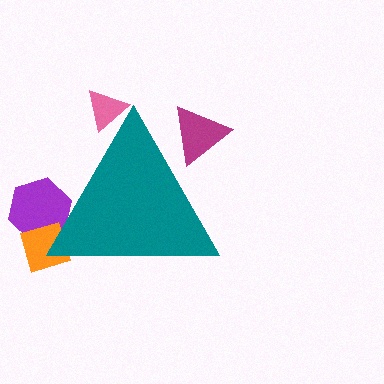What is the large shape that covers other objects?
A teal triangle.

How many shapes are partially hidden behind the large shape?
4 shapes are partially hidden.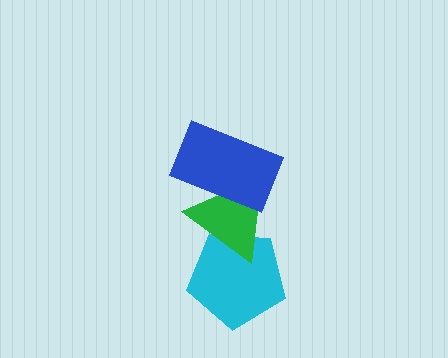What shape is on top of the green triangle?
The blue rectangle is on top of the green triangle.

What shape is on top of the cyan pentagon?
The green triangle is on top of the cyan pentagon.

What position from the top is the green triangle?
The green triangle is 2nd from the top.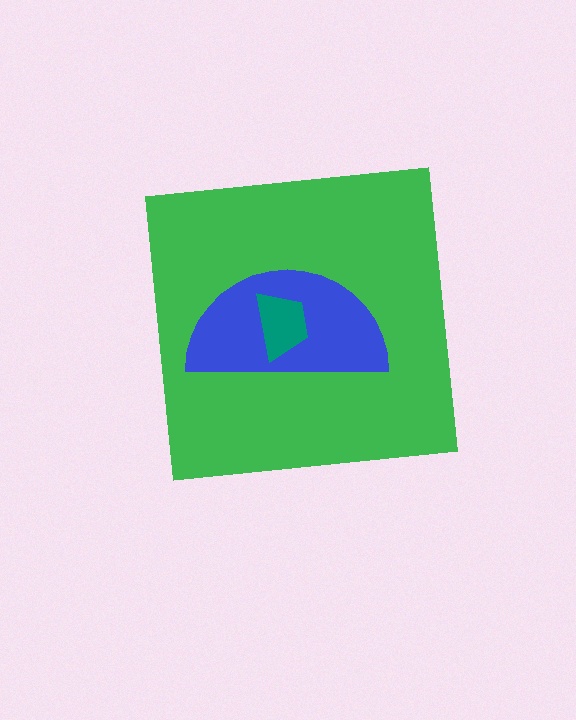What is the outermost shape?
The green square.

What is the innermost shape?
The teal trapezoid.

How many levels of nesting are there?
3.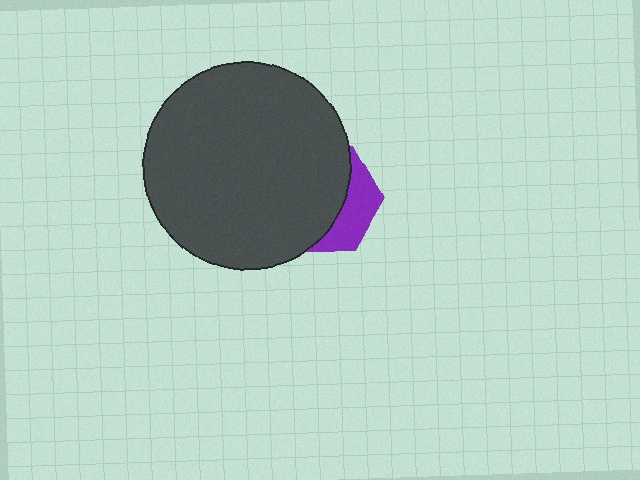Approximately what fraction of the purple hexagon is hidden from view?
Roughly 68% of the purple hexagon is hidden behind the dark gray circle.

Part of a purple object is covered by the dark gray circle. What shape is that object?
It is a hexagon.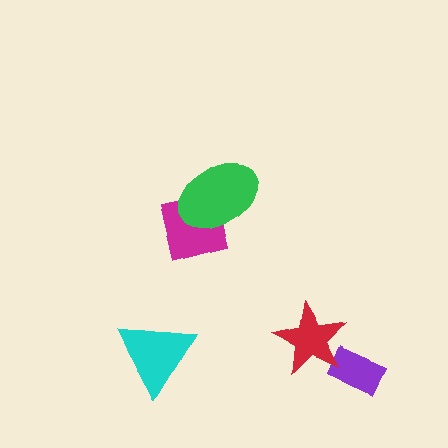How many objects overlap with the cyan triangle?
0 objects overlap with the cyan triangle.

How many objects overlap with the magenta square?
1 object overlaps with the magenta square.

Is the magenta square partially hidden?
Yes, it is partially covered by another shape.